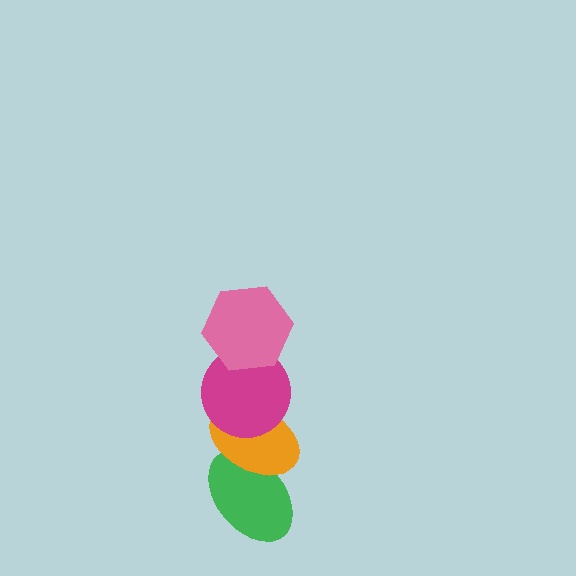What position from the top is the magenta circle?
The magenta circle is 2nd from the top.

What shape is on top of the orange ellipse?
The magenta circle is on top of the orange ellipse.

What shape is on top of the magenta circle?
The pink hexagon is on top of the magenta circle.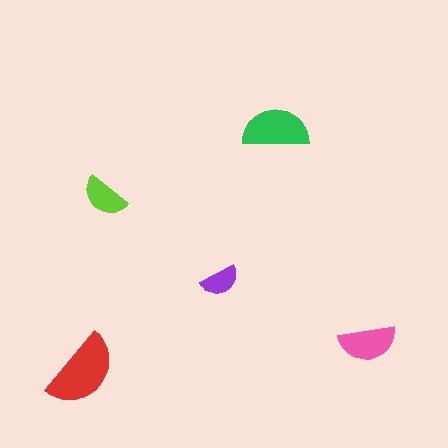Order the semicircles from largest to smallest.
the red one, the green one, the pink one, the lime one, the purple one.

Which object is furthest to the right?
The pink semicircle is rightmost.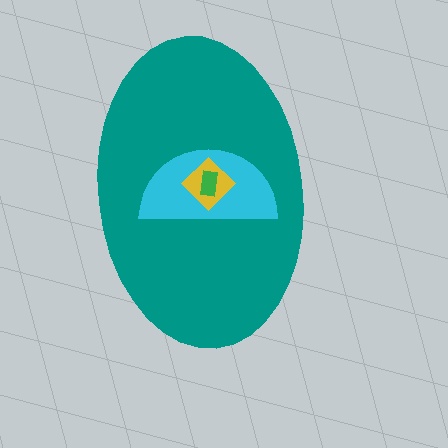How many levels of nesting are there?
4.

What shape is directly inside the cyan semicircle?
The yellow diamond.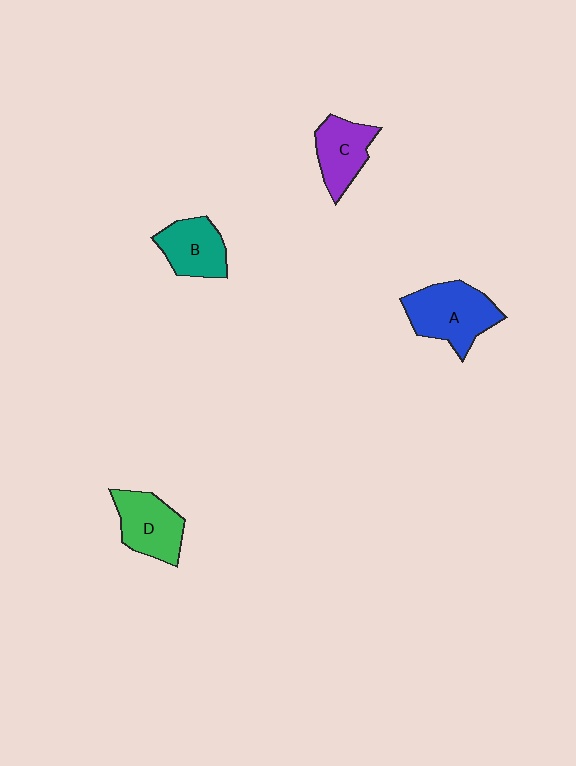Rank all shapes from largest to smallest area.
From largest to smallest: A (blue), D (green), B (teal), C (purple).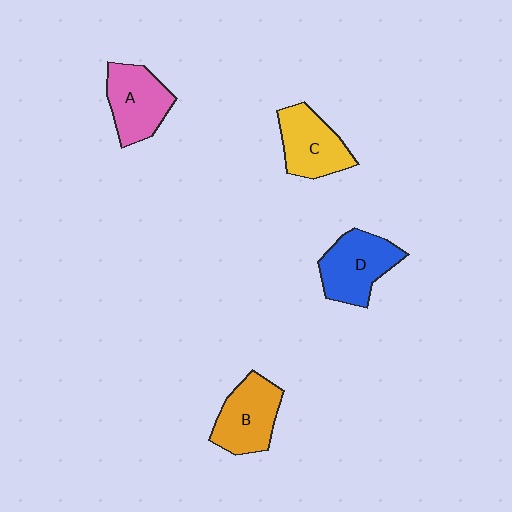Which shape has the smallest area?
Shape C (yellow).